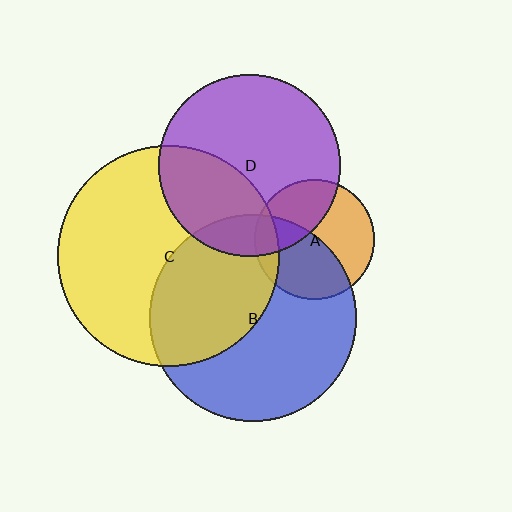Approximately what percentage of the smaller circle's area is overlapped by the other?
Approximately 35%.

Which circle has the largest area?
Circle C (yellow).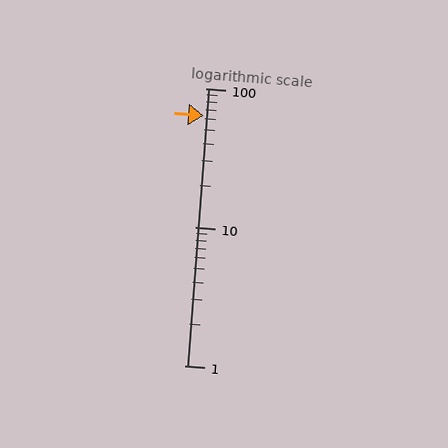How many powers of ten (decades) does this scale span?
The scale spans 2 decades, from 1 to 100.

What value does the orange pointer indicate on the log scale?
The pointer indicates approximately 63.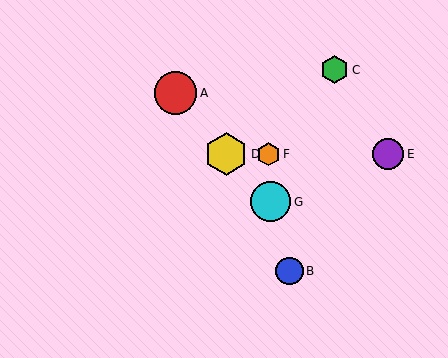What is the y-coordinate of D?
Object D is at y≈154.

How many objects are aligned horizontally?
3 objects (D, E, F) are aligned horizontally.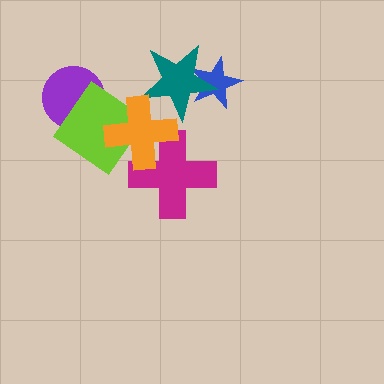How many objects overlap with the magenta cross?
1 object overlaps with the magenta cross.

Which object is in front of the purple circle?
The lime diamond is in front of the purple circle.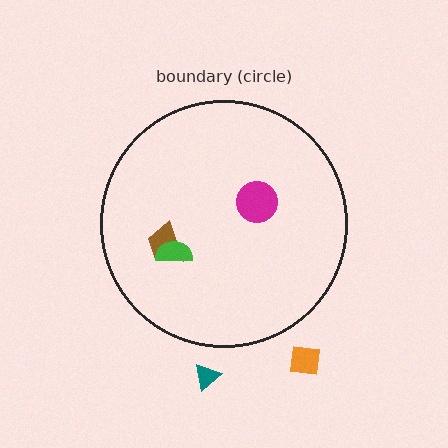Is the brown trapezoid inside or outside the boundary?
Inside.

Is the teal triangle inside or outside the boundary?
Outside.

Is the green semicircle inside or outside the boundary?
Inside.